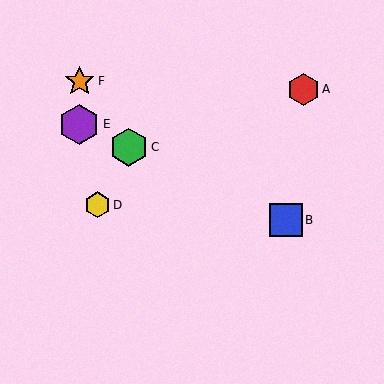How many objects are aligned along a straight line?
3 objects (B, C, E) are aligned along a straight line.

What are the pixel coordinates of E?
Object E is at (79, 124).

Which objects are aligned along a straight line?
Objects B, C, E are aligned along a straight line.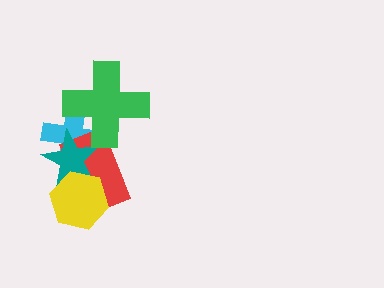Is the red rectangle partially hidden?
Yes, it is partially covered by another shape.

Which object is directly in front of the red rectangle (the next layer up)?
The teal star is directly in front of the red rectangle.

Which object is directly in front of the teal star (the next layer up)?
The green cross is directly in front of the teal star.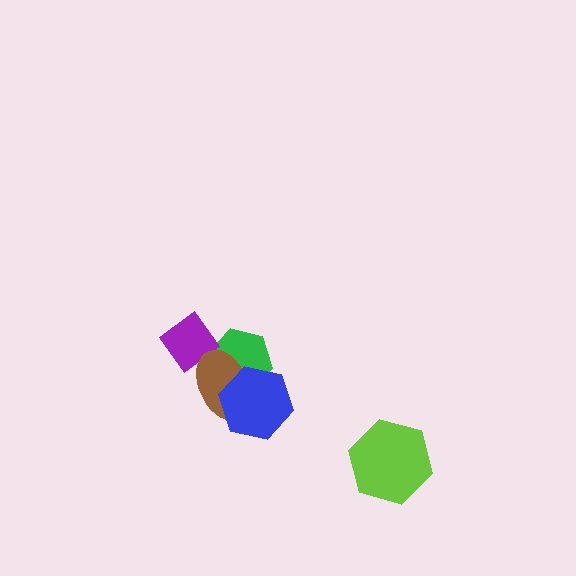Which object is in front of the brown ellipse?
The blue hexagon is in front of the brown ellipse.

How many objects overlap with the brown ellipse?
3 objects overlap with the brown ellipse.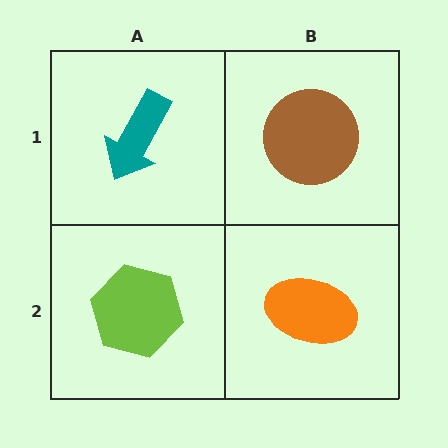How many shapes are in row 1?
2 shapes.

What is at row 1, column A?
A teal arrow.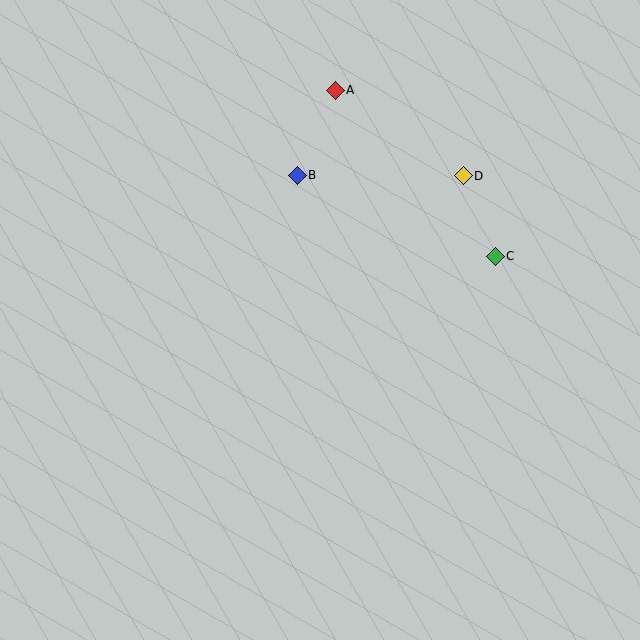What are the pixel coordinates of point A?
Point A is at (335, 90).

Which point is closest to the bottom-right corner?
Point C is closest to the bottom-right corner.